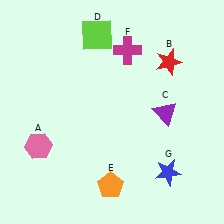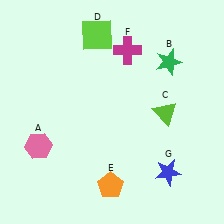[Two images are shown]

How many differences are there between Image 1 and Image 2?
There are 2 differences between the two images.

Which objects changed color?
B changed from red to green. C changed from purple to lime.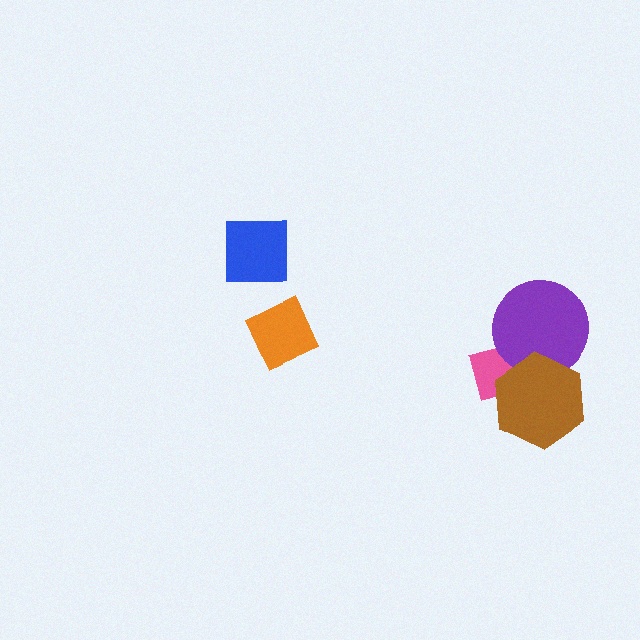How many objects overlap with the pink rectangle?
2 objects overlap with the pink rectangle.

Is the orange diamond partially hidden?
No, no other shape covers it.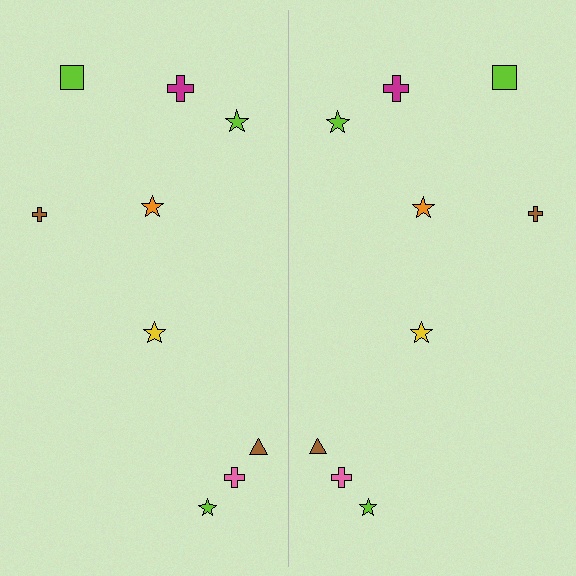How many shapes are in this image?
There are 18 shapes in this image.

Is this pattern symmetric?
Yes, this pattern has bilateral (reflection) symmetry.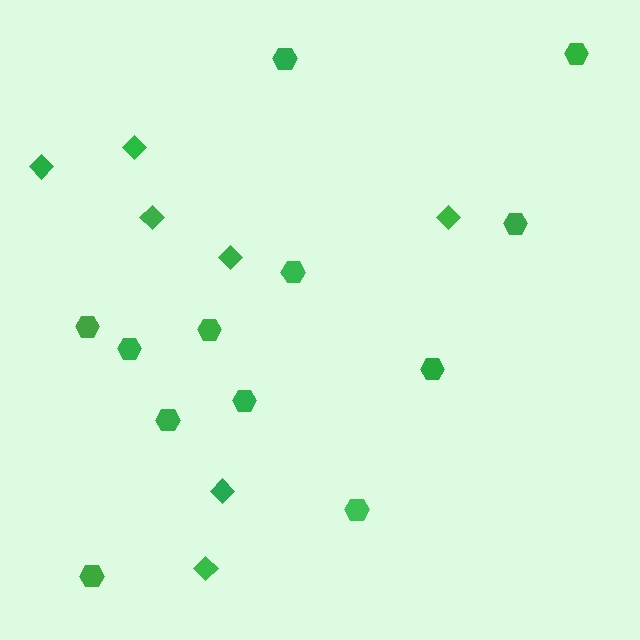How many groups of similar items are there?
There are 2 groups: one group of hexagons (12) and one group of diamonds (7).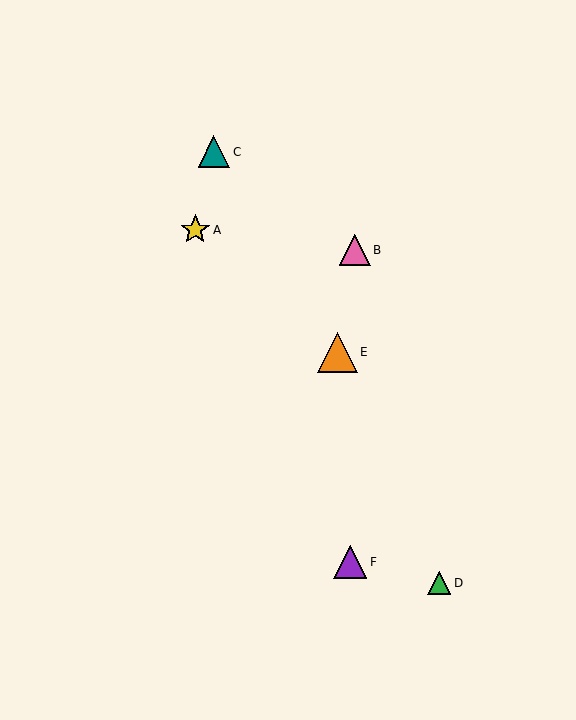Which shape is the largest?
The orange triangle (labeled E) is the largest.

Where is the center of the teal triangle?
The center of the teal triangle is at (214, 152).